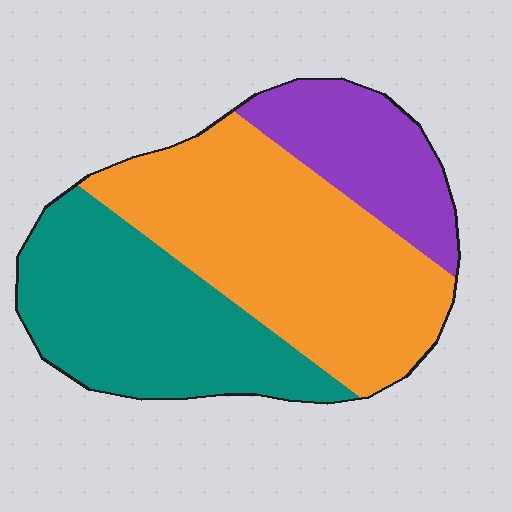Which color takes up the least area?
Purple, at roughly 20%.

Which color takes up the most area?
Orange, at roughly 45%.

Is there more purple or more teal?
Teal.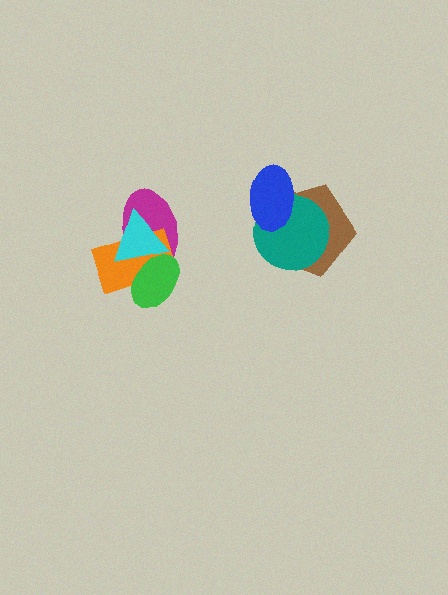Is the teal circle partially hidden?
Yes, it is partially covered by another shape.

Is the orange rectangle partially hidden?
Yes, it is partially covered by another shape.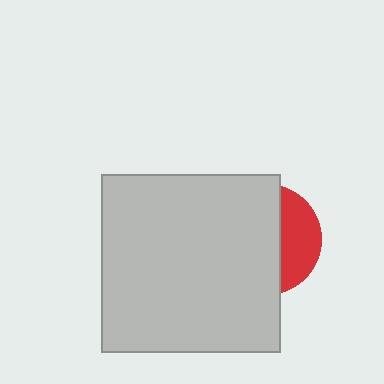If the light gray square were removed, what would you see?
You would see the complete red circle.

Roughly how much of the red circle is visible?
A small part of it is visible (roughly 33%).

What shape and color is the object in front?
The object in front is a light gray square.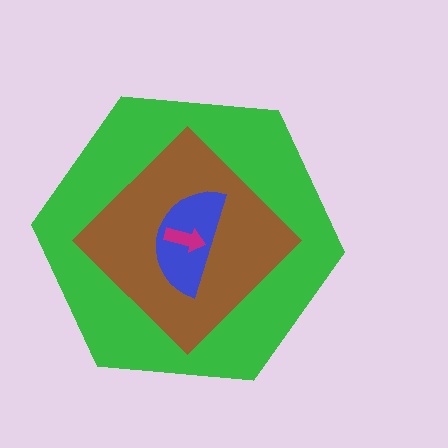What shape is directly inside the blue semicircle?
The magenta arrow.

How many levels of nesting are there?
4.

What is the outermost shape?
The green hexagon.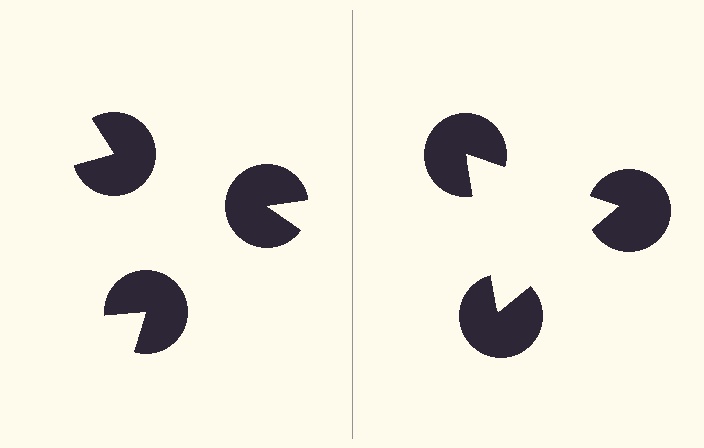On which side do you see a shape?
An illusory triangle appears on the right side. On the left side the wedge cuts are rotated, so no coherent shape forms.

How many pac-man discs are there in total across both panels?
6 — 3 on each side.